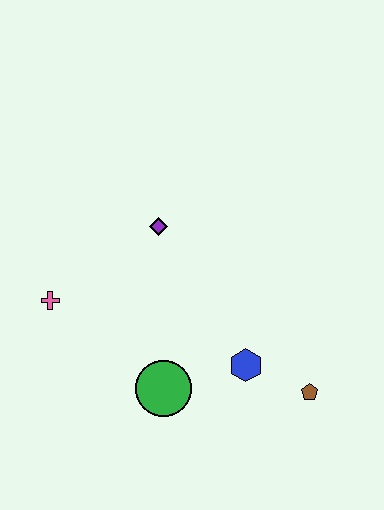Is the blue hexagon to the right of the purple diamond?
Yes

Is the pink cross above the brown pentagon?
Yes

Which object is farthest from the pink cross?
The brown pentagon is farthest from the pink cross.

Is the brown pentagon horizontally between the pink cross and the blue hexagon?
No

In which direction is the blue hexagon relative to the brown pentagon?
The blue hexagon is to the left of the brown pentagon.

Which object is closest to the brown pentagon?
The blue hexagon is closest to the brown pentagon.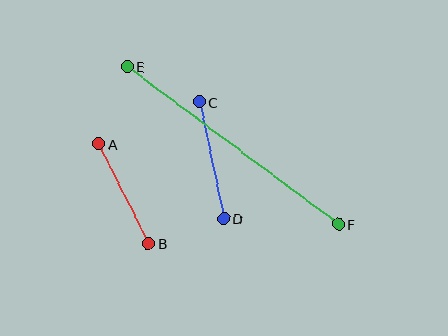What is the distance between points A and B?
The distance is approximately 111 pixels.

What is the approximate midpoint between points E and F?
The midpoint is at approximately (233, 146) pixels.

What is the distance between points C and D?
The distance is approximately 119 pixels.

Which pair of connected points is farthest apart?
Points E and F are farthest apart.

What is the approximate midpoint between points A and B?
The midpoint is at approximately (123, 194) pixels.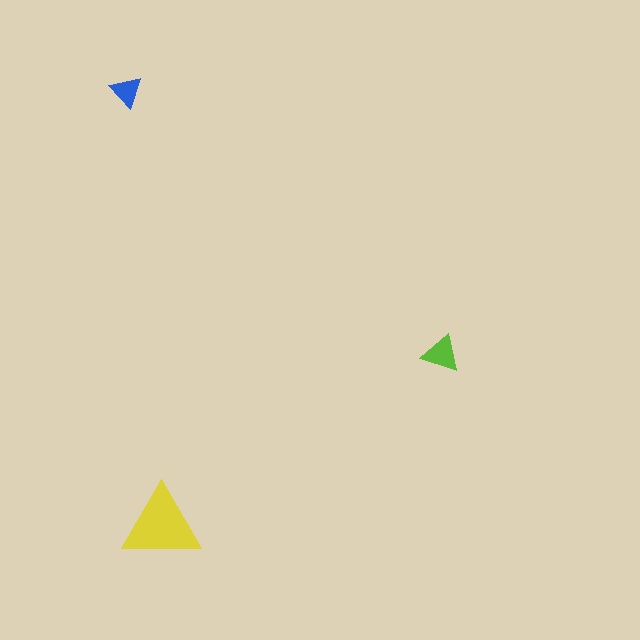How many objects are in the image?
There are 3 objects in the image.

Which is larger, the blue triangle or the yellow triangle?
The yellow one.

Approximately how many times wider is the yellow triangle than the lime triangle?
About 2 times wider.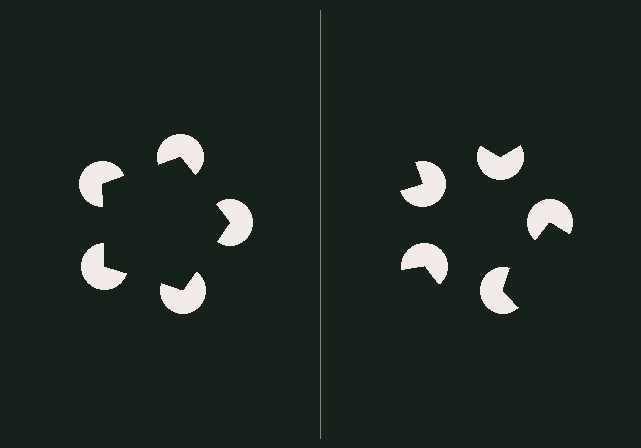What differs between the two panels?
The pac-man discs are positioned identically on both sides; only the wedge orientations differ. On the left they align to a pentagon; on the right they are misaligned.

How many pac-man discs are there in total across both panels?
10 — 5 on each side.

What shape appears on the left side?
An illusory pentagon.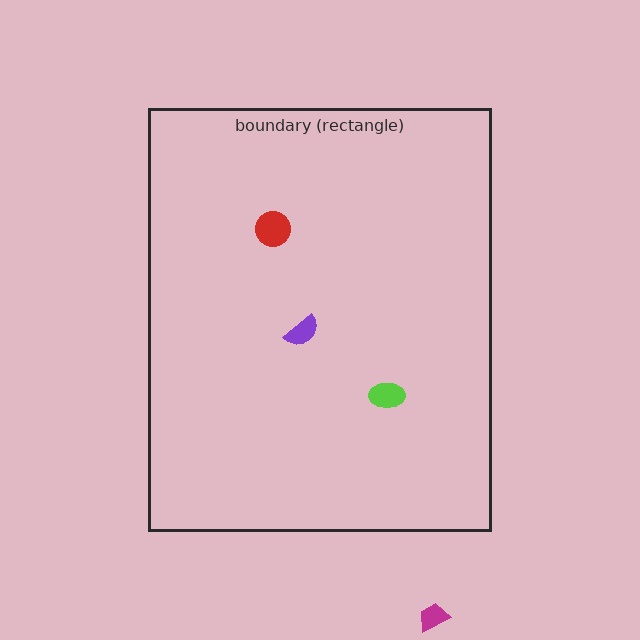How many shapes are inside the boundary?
3 inside, 1 outside.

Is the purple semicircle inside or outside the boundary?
Inside.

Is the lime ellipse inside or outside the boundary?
Inside.